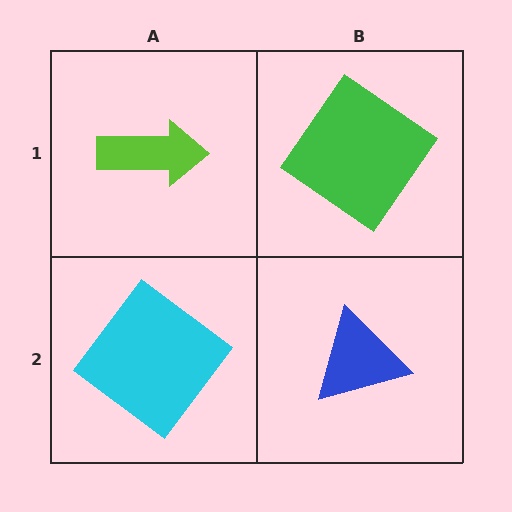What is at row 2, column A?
A cyan diamond.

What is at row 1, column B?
A green diamond.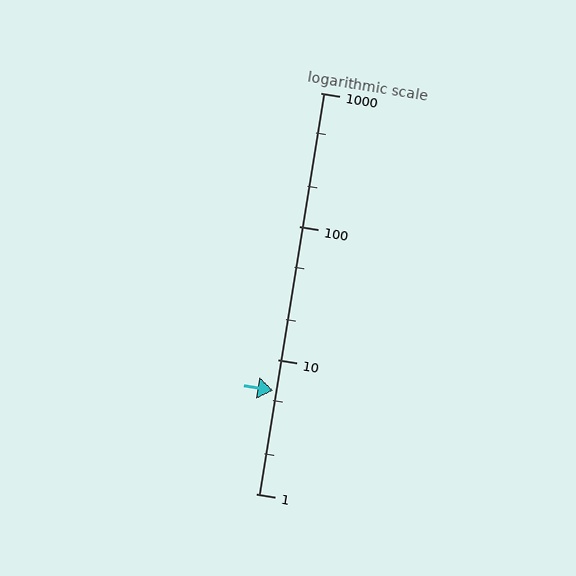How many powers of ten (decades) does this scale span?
The scale spans 3 decades, from 1 to 1000.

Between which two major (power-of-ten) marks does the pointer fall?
The pointer is between 1 and 10.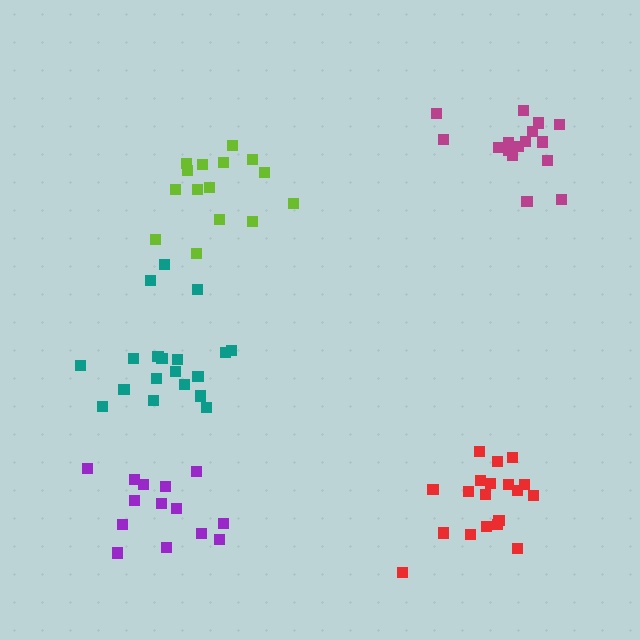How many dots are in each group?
Group 1: 15 dots, Group 2: 14 dots, Group 3: 19 dots, Group 4: 19 dots, Group 5: 16 dots (83 total).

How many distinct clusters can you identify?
There are 5 distinct clusters.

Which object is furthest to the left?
The teal cluster is leftmost.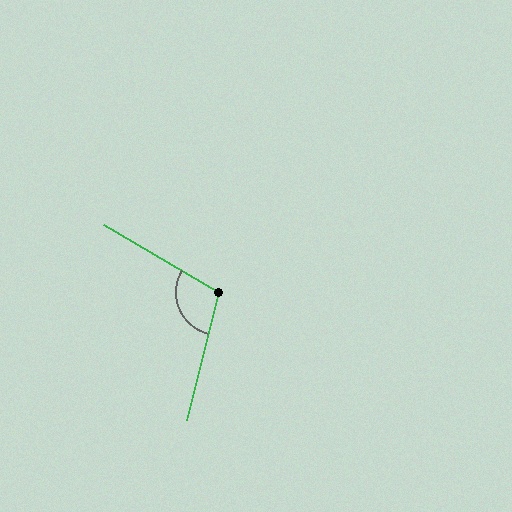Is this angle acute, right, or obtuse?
It is obtuse.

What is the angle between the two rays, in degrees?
Approximately 106 degrees.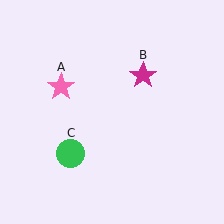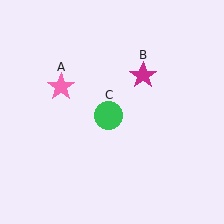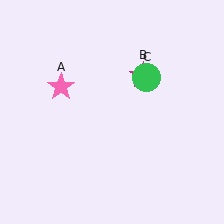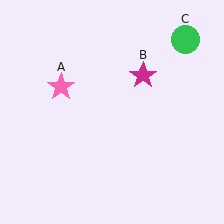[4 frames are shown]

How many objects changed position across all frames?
1 object changed position: green circle (object C).